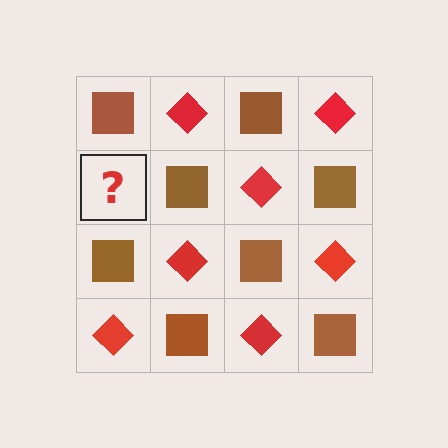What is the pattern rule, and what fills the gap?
The rule is that it alternates brown square and red diamond in a checkerboard pattern. The gap should be filled with a red diamond.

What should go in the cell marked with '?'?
The missing cell should contain a red diamond.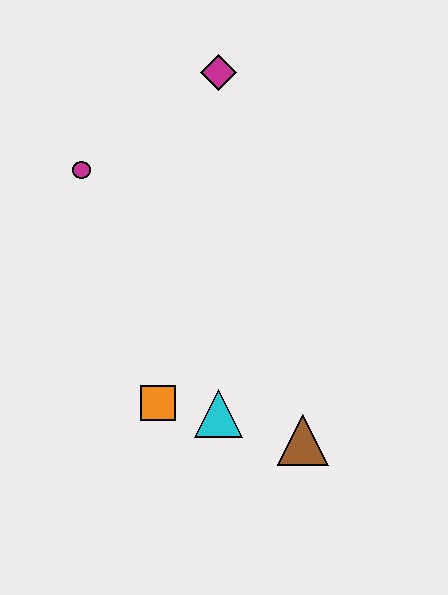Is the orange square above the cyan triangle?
Yes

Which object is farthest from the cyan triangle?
The magenta diamond is farthest from the cyan triangle.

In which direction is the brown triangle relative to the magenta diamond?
The brown triangle is below the magenta diamond.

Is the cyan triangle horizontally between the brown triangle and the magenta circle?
Yes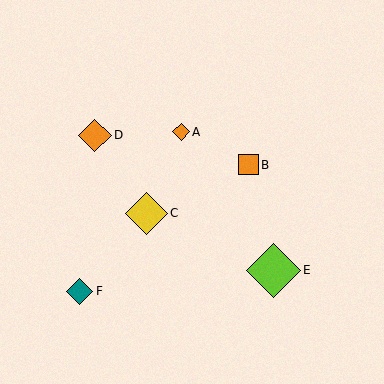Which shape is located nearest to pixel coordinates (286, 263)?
The lime diamond (labeled E) at (274, 270) is nearest to that location.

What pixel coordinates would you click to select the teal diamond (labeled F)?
Click at (80, 291) to select the teal diamond F.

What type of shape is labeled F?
Shape F is a teal diamond.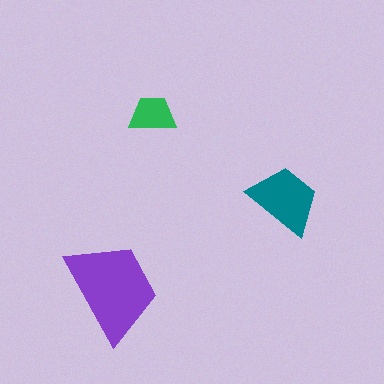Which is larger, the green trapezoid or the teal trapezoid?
The teal one.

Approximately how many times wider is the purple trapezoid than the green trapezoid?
About 2 times wider.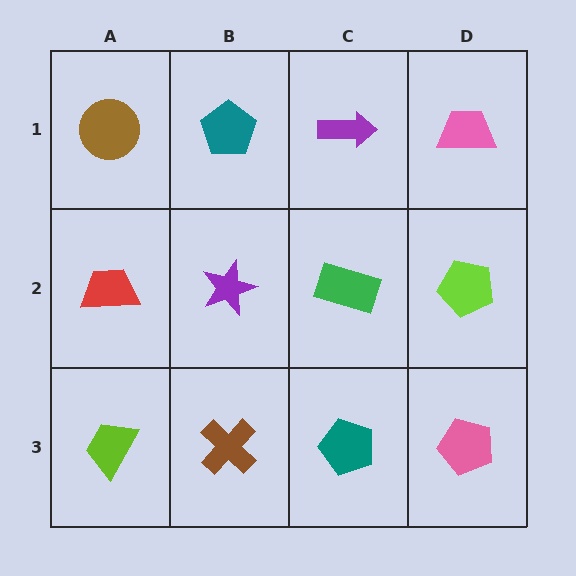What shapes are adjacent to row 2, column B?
A teal pentagon (row 1, column B), a brown cross (row 3, column B), a red trapezoid (row 2, column A), a green rectangle (row 2, column C).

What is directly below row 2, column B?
A brown cross.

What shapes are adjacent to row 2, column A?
A brown circle (row 1, column A), a lime trapezoid (row 3, column A), a purple star (row 2, column B).